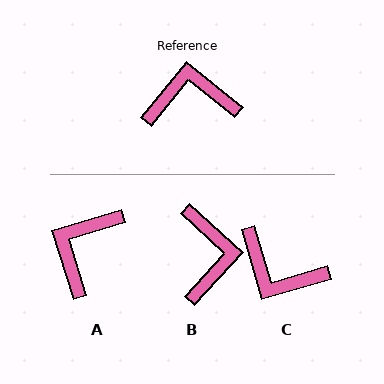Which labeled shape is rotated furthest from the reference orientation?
C, about 145 degrees away.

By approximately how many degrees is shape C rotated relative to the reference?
Approximately 145 degrees counter-clockwise.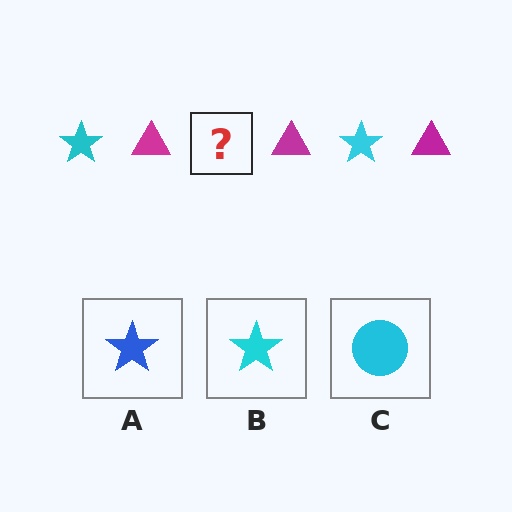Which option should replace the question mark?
Option B.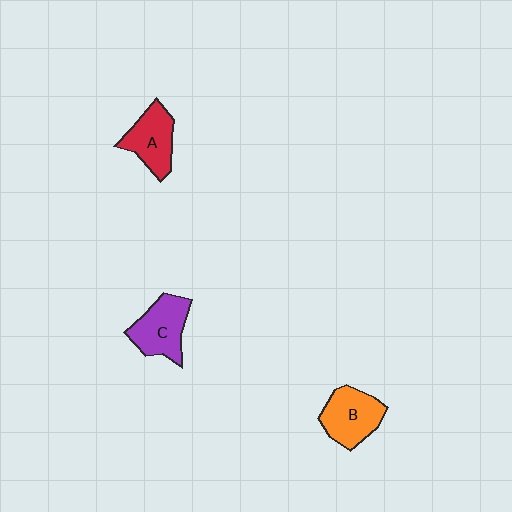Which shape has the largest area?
Shape C (purple).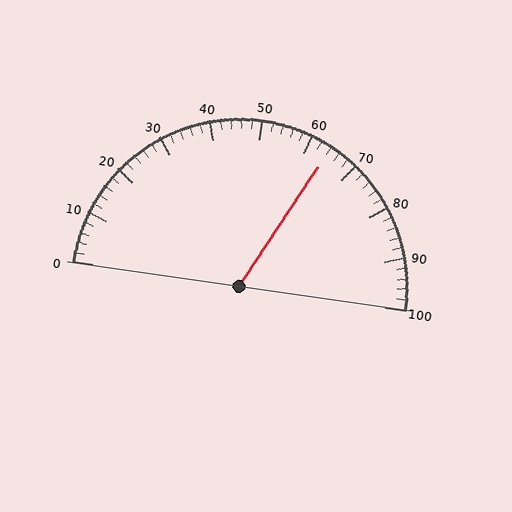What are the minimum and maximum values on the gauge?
The gauge ranges from 0 to 100.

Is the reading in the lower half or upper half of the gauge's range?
The reading is in the upper half of the range (0 to 100).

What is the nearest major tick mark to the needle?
The nearest major tick mark is 60.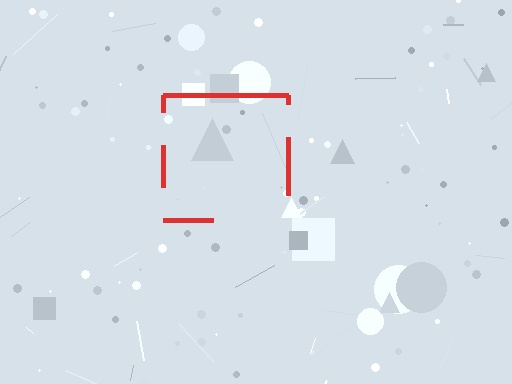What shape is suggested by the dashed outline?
The dashed outline suggests a square.